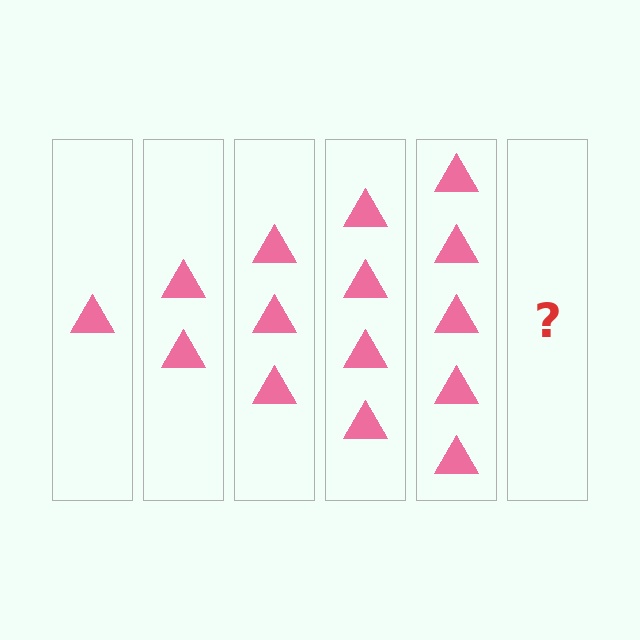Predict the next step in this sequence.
The next step is 6 triangles.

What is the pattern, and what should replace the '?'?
The pattern is that each step adds one more triangle. The '?' should be 6 triangles.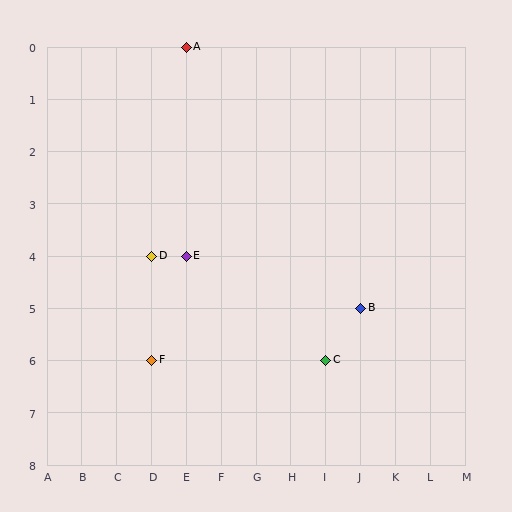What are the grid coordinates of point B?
Point B is at grid coordinates (J, 5).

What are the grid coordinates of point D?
Point D is at grid coordinates (D, 4).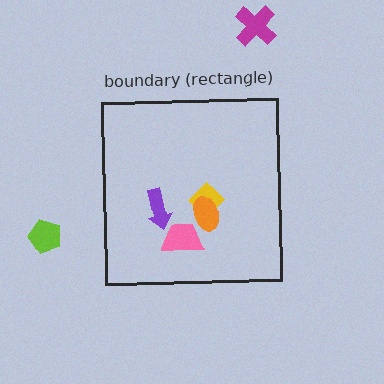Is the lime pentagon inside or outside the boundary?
Outside.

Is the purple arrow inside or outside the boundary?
Inside.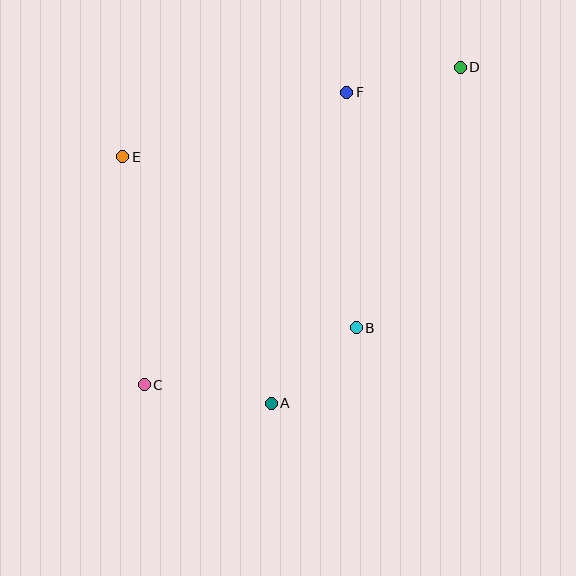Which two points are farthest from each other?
Points C and D are farthest from each other.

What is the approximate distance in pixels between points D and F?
The distance between D and F is approximately 116 pixels.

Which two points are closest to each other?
Points A and B are closest to each other.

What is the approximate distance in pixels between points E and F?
The distance between E and F is approximately 233 pixels.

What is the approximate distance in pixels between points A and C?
The distance between A and C is approximately 128 pixels.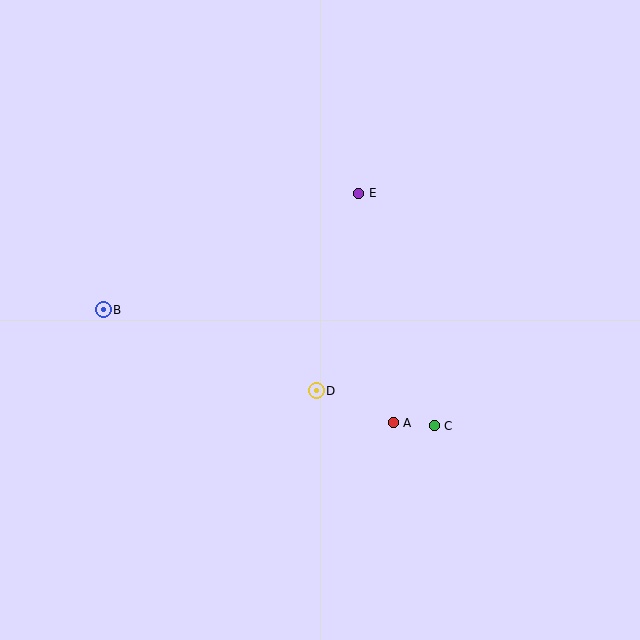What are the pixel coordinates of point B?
Point B is at (103, 310).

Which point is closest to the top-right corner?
Point E is closest to the top-right corner.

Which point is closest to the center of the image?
Point D at (316, 391) is closest to the center.